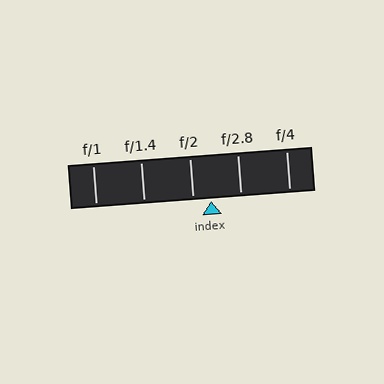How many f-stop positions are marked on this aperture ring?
There are 5 f-stop positions marked.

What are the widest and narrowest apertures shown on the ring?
The widest aperture shown is f/1 and the narrowest is f/4.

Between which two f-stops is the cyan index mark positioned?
The index mark is between f/2 and f/2.8.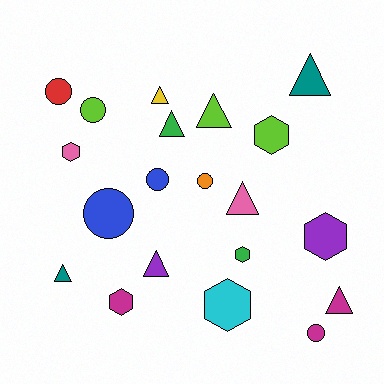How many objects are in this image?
There are 20 objects.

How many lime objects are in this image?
There are 3 lime objects.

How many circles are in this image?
There are 6 circles.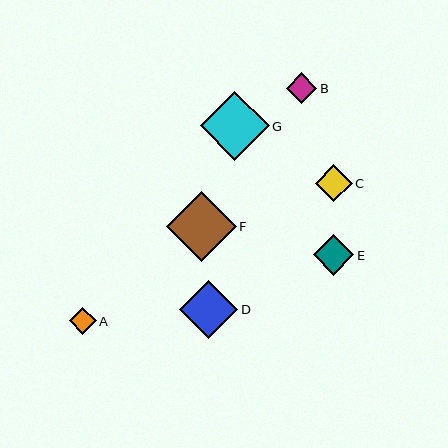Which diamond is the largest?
Diamond F is the largest with a size of approximately 69 pixels.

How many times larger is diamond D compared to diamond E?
Diamond D is approximately 1.4 times the size of diamond E.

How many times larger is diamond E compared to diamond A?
Diamond E is approximately 1.5 times the size of diamond A.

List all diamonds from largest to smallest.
From largest to smallest: F, G, D, E, C, B, A.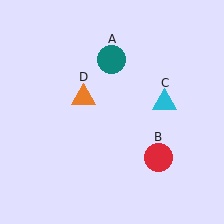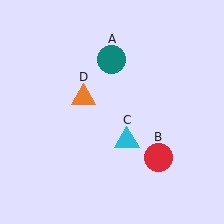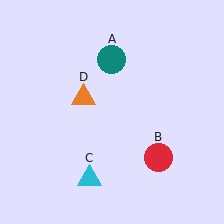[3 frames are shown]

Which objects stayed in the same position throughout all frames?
Teal circle (object A) and red circle (object B) and orange triangle (object D) remained stationary.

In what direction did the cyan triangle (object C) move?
The cyan triangle (object C) moved down and to the left.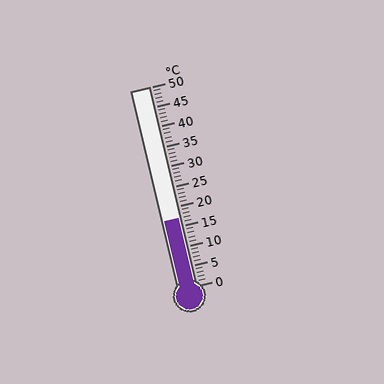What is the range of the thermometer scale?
The thermometer scale ranges from 0°C to 50°C.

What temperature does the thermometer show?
The thermometer shows approximately 17°C.